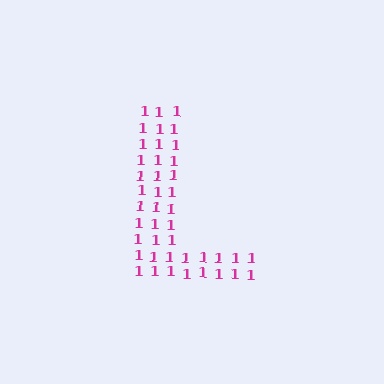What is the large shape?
The large shape is the letter L.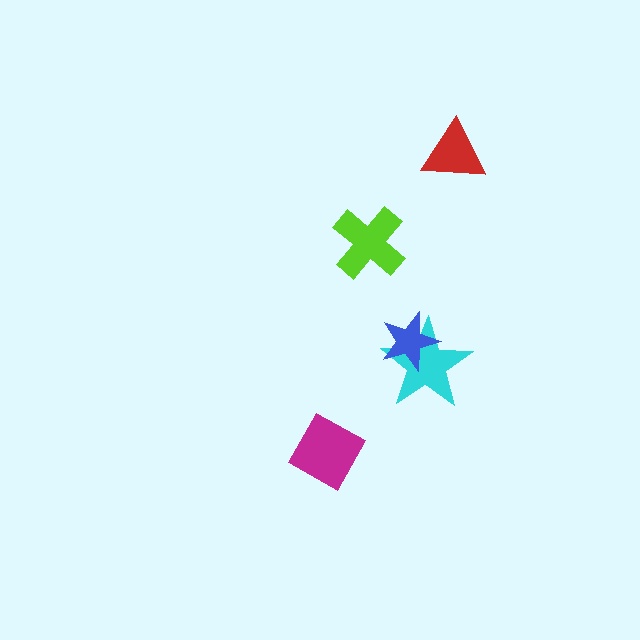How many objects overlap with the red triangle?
0 objects overlap with the red triangle.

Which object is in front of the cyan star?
The blue star is in front of the cyan star.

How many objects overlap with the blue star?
1 object overlaps with the blue star.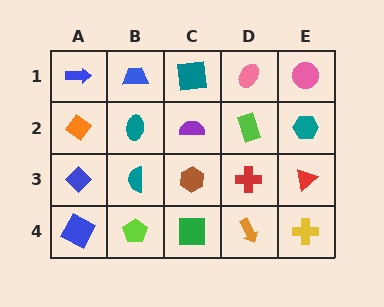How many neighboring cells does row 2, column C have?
4.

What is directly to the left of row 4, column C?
A lime pentagon.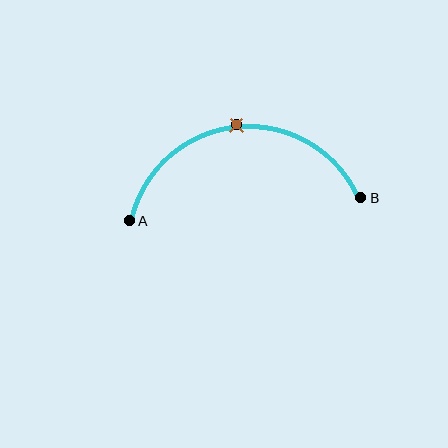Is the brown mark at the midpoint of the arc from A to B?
Yes. The brown mark lies on the arc at equal arc-length from both A and B — it is the arc midpoint.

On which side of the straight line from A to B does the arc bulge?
The arc bulges above the straight line connecting A and B.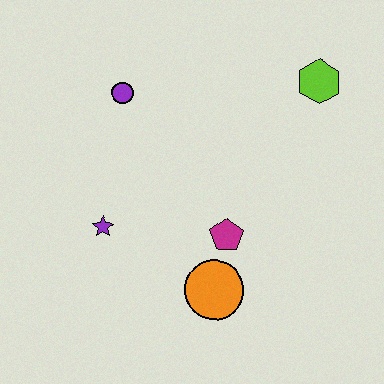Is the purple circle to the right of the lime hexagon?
No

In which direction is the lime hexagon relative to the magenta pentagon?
The lime hexagon is above the magenta pentagon.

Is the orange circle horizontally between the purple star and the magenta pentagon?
Yes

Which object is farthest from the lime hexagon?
The purple star is farthest from the lime hexagon.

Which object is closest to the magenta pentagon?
The orange circle is closest to the magenta pentagon.